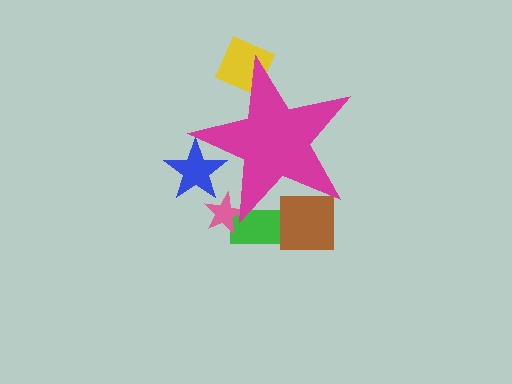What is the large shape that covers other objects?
A magenta star.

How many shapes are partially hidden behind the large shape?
5 shapes are partially hidden.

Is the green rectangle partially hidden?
Yes, the green rectangle is partially hidden behind the magenta star.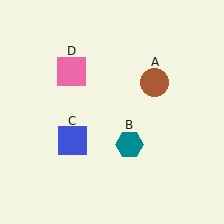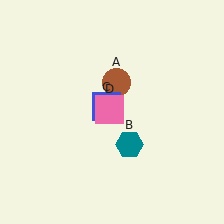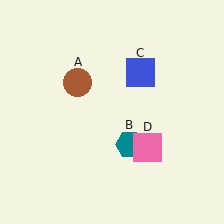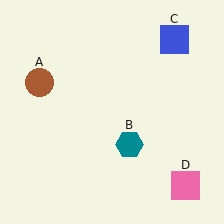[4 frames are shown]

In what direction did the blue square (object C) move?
The blue square (object C) moved up and to the right.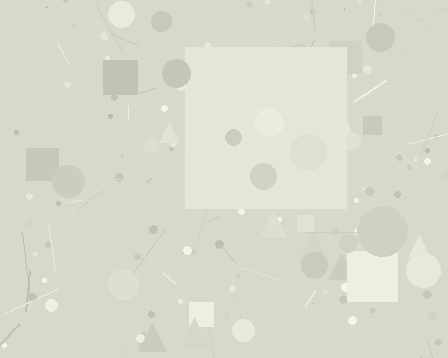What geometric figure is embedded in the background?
A square is embedded in the background.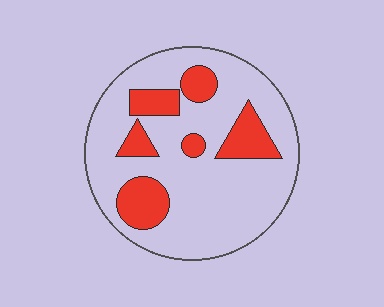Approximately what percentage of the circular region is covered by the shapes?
Approximately 25%.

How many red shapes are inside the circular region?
6.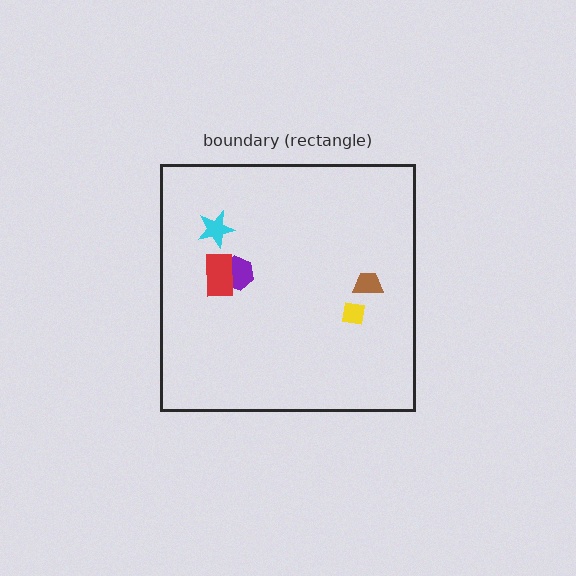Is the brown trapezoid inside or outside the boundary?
Inside.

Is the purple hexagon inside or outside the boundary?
Inside.